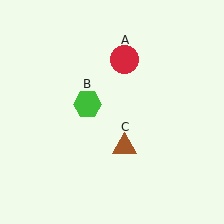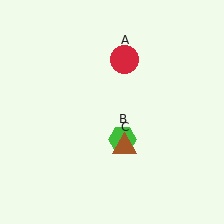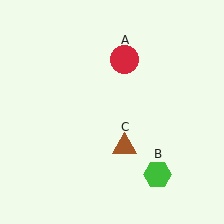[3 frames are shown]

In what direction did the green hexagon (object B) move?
The green hexagon (object B) moved down and to the right.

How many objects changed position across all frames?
1 object changed position: green hexagon (object B).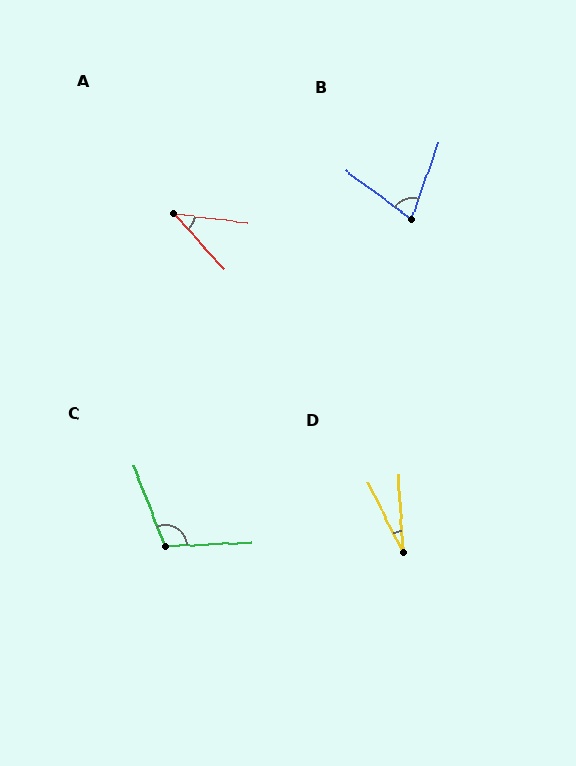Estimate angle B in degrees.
Approximately 73 degrees.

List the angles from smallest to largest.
D (23°), A (41°), B (73°), C (109°).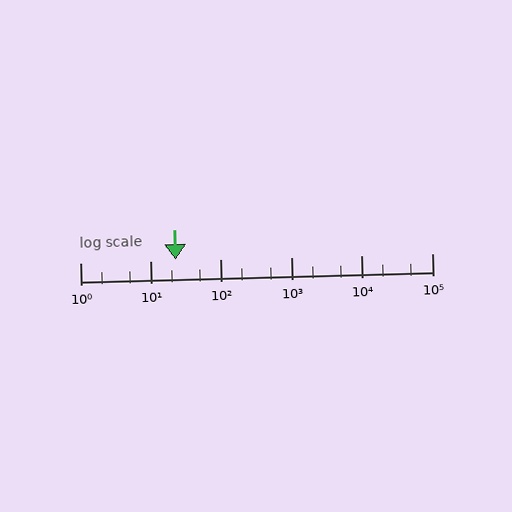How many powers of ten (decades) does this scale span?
The scale spans 5 decades, from 1 to 100000.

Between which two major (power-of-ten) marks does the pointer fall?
The pointer is between 10 and 100.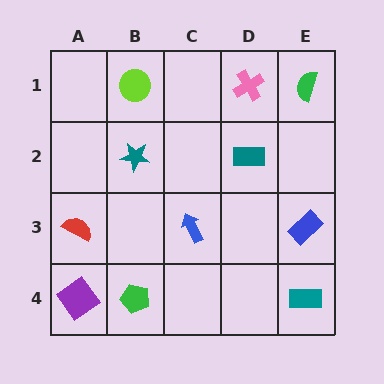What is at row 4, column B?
A green pentagon.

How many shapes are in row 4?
3 shapes.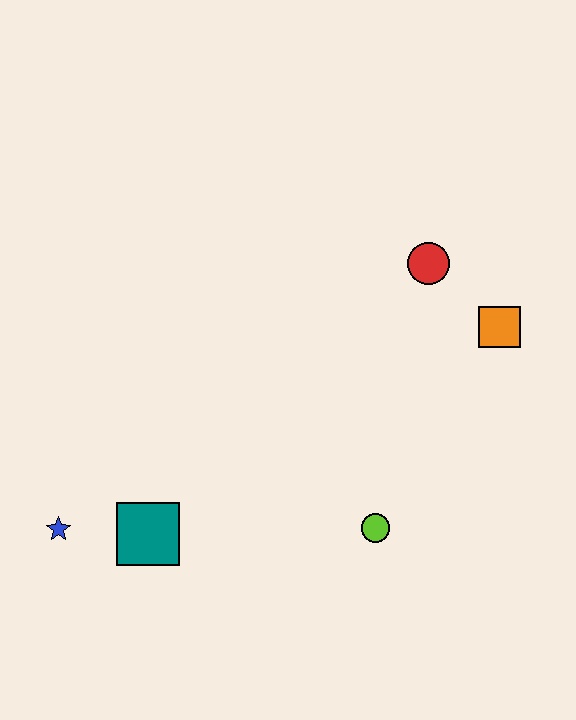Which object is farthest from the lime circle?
The blue star is farthest from the lime circle.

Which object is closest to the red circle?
The orange square is closest to the red circle.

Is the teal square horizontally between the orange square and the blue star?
Yes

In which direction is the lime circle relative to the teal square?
The lime circle is to the right of the teal square.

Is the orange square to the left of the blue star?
No